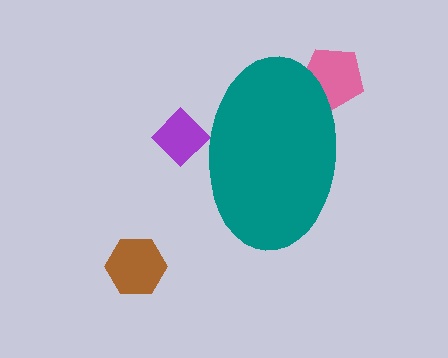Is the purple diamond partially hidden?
Yes, the purple diamond is partially hidden behind the teal ellipse.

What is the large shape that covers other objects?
A teal ellipse.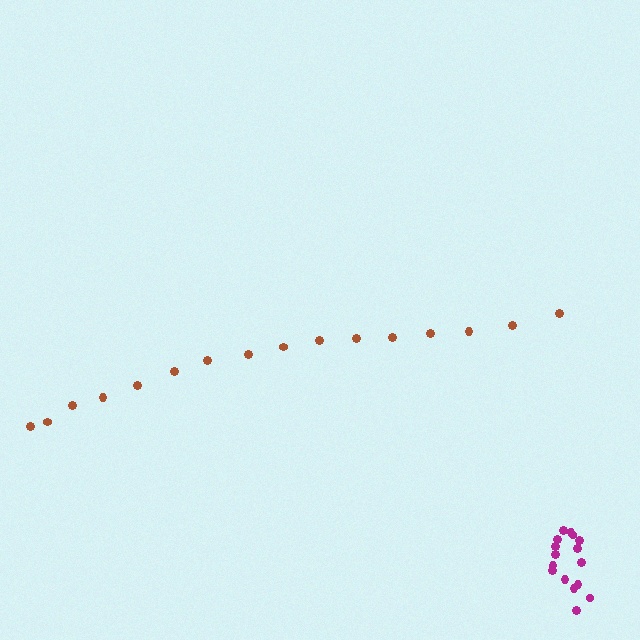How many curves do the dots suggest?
There are 2 distinct paths.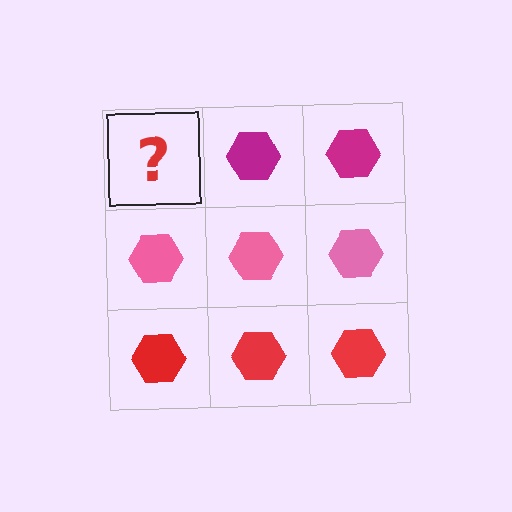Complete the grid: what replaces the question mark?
The question mark should be replaced with a magenta hexagon.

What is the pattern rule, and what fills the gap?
The rule is that each row has a consistent color. The gap should be filled with a magenta hexagon.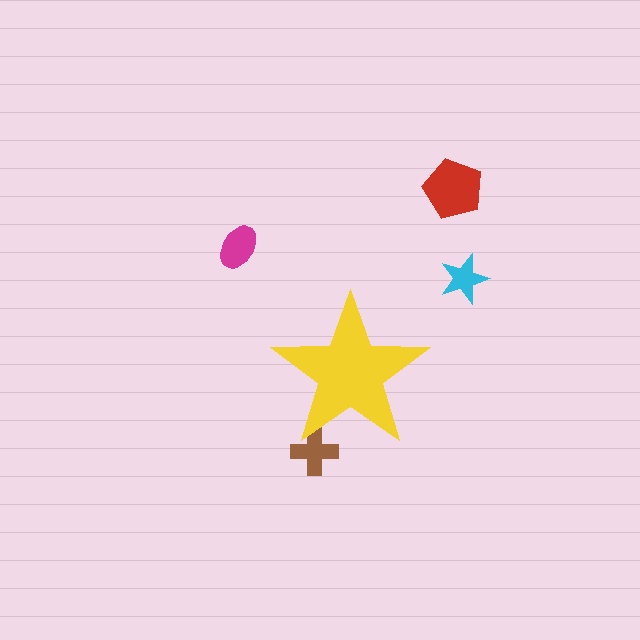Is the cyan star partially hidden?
No, the cyan star is fully visible.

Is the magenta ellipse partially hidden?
No, the magenta ellipse is fully visible.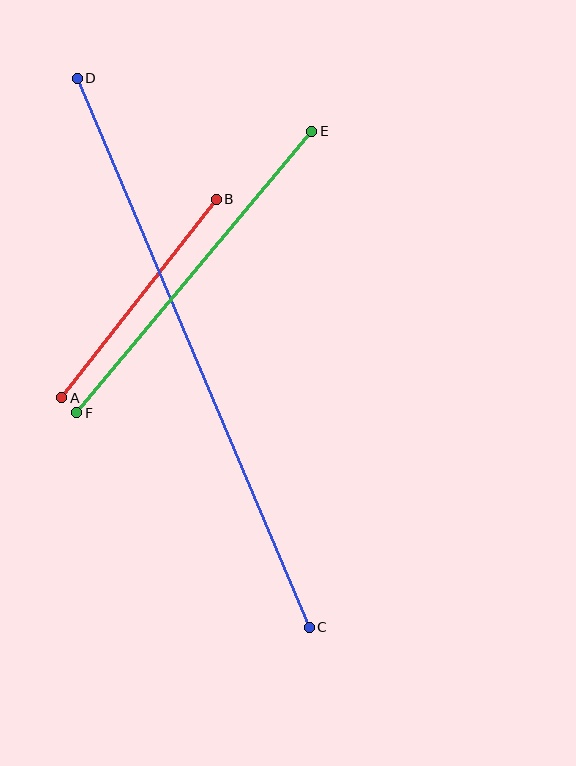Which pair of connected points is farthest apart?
Points C and D are farthest apart.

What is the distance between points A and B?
The distance is approximately 252 pixels.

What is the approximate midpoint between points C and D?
The midpoint is at approximately (193, 353) pixels.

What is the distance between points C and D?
The distance is approximately 596 pixels.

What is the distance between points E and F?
The distance is approximately 367 pixels.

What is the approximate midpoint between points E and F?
The midpoint is at approximately (194, 272) pixels.